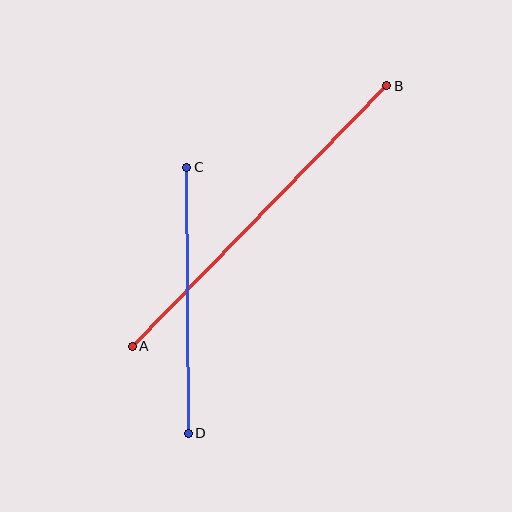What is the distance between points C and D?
The distance is approximately 266 pixels.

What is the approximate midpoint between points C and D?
The midpoint is at approximately (187, 300) pixels.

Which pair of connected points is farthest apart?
Points A and B are farthest apart.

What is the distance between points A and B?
The distance is approximately 364 pixels.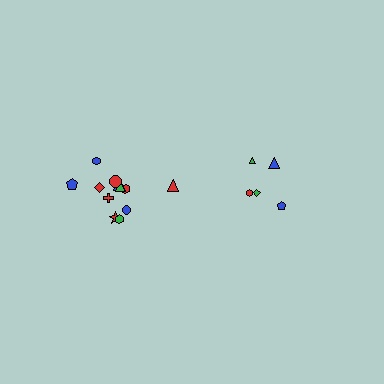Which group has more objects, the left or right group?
The left group.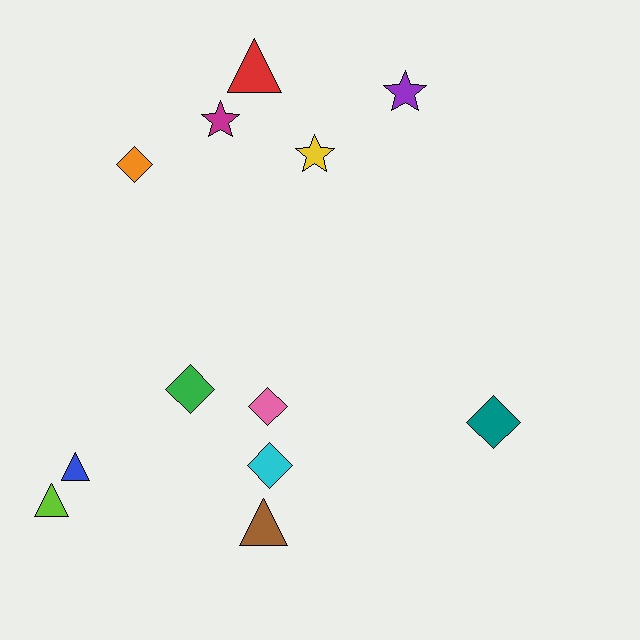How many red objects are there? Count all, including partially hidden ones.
There is 1 red object.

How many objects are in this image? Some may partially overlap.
There are 12 objects.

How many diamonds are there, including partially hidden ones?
There are 5 diamonds.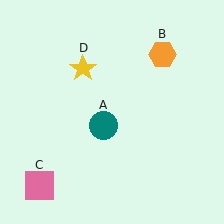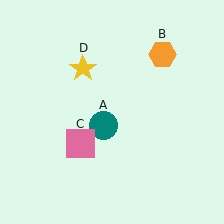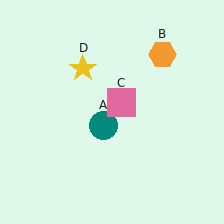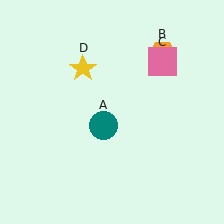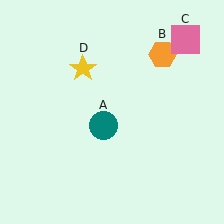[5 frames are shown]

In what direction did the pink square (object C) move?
The pink square (object C) moved up and to the right.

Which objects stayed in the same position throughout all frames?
Teal circle (object A) and orange hexagon (object B) and yellow star (object D) remained stationary.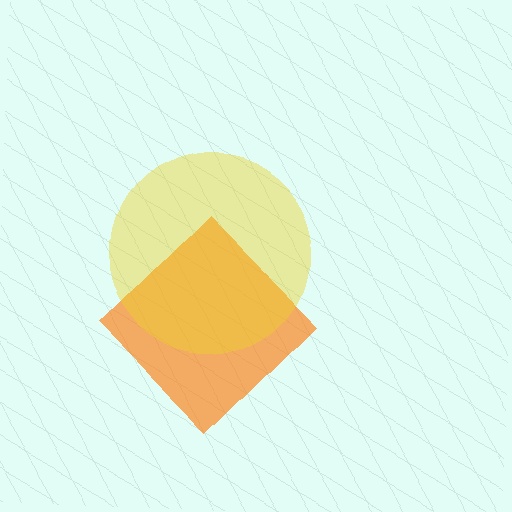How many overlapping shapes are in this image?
There are 2 overlapping shapes in the image.